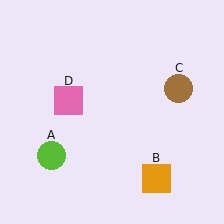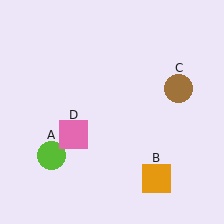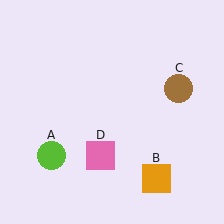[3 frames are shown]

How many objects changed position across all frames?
1 object changed position: pink square (object D).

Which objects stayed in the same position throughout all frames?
Lime circle (object A) and orange square (object B) and brown circle (object C) remained stationary.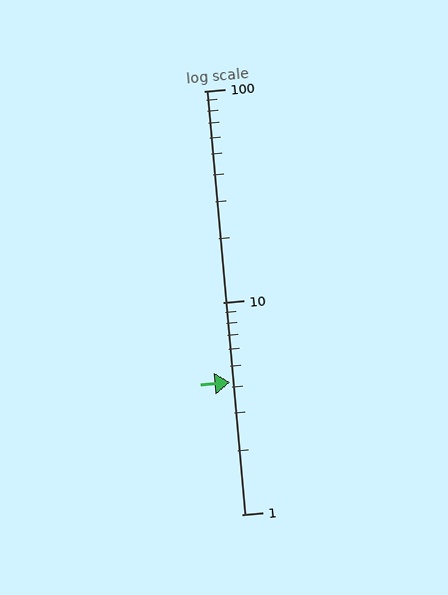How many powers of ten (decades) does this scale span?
The scale spans 2 decades, from 1 to 100.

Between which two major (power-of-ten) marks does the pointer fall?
The pointer is between 1 and 10.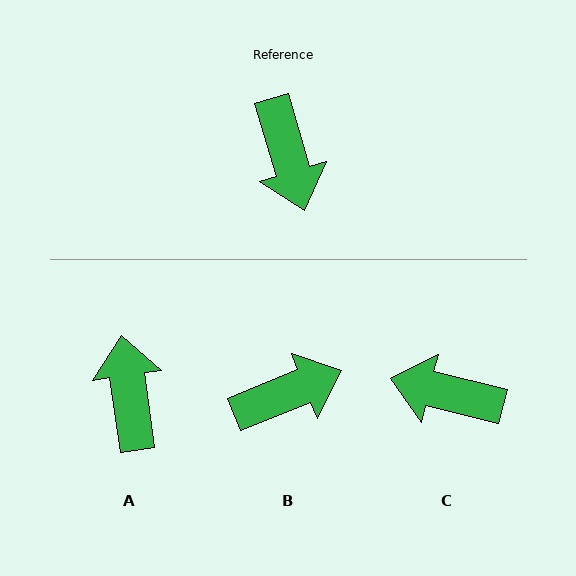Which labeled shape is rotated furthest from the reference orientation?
A, about 172 degrees away.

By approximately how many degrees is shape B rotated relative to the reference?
Approximately 96 degrees counter-clockwise.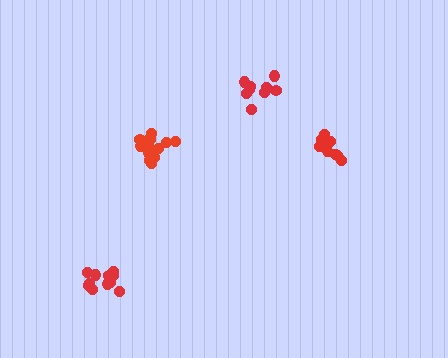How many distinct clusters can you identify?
There are 4 distinct clusters.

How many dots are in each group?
Group 1: 14 dots, Group 2: 9 dots, Group 3: 11 dots, Group 4: 12 dots (46 total).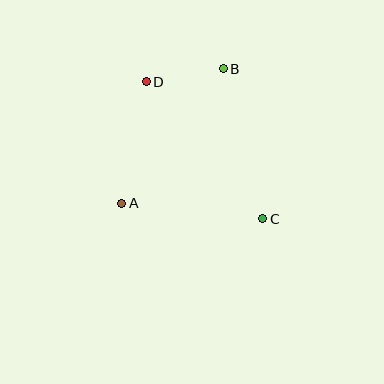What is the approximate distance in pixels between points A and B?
The distance between A and B is approximately 169 pixels.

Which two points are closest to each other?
Points B and D are closest to each other.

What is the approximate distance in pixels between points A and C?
The distance between A and C is approximately 142 pixels.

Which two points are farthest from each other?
Points C and D are farthest from each other.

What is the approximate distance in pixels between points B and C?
The distance between B and C is approximately 155 pixels.